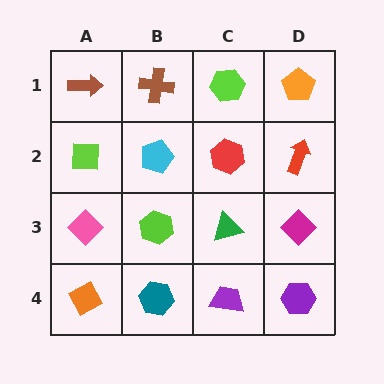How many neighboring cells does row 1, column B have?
3.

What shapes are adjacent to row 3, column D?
A red arrow (row 2, column D), a purple hexagon (row 4, column D), a green triangle (row 3, column C).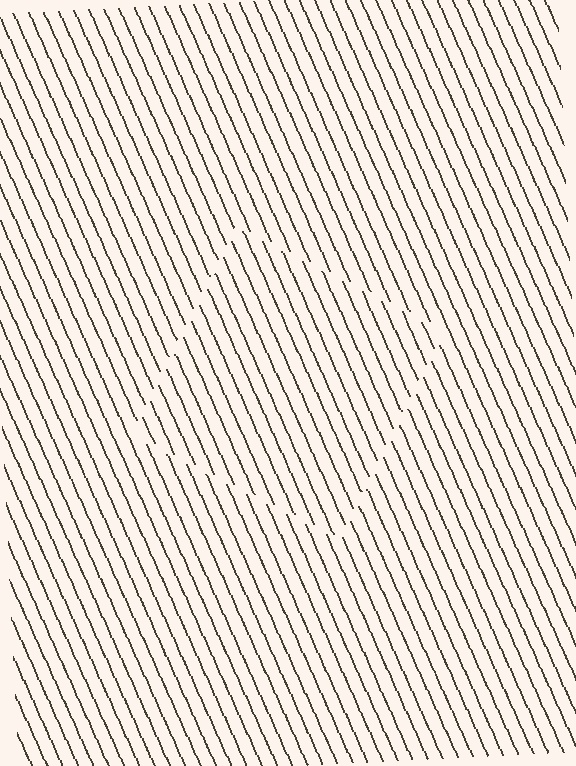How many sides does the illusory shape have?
4 sides — the line-ends trace a square.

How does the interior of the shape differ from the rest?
The interior of the shape contains the same grating, shifted by half a period — the contour is defined by the phase discontinuity where line-ends from the inner and outer gratings abut.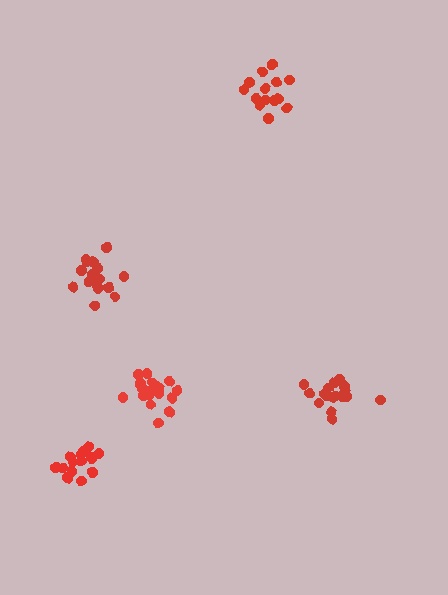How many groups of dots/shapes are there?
There are 5 groups.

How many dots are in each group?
Group 1: 15 dots, Group 2: 14 dots, Group 3: 19 dots, Group 4: 18 dots, Group 5: 17 dots (83 total).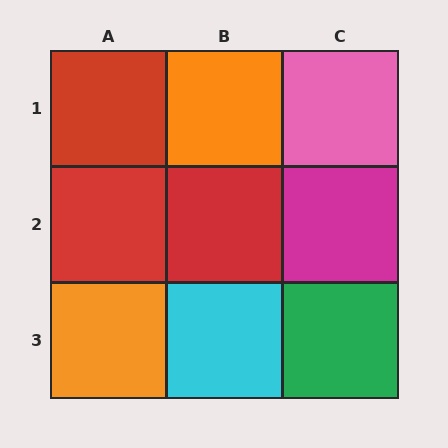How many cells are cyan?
1 cell is cyan.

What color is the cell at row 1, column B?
Orange.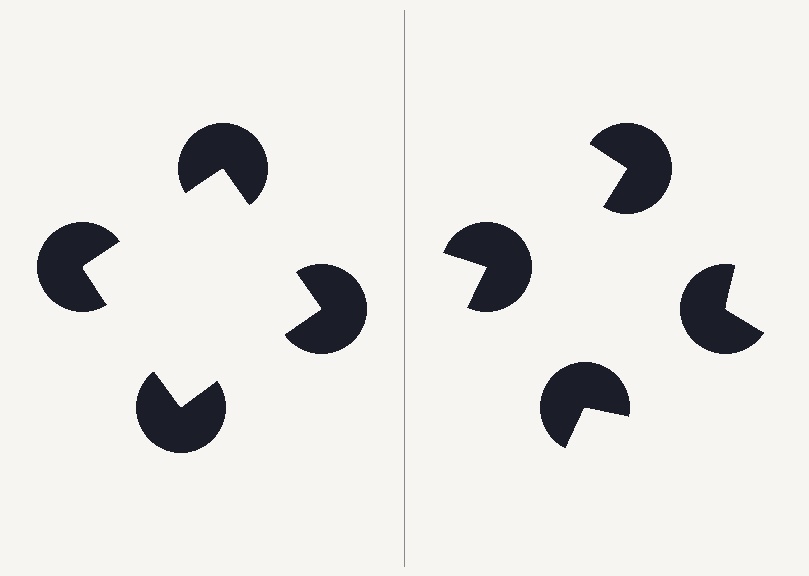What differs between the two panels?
The pac-man discs are positioned identically on both sides; only the wedge orientations differ. On the left they align to a square; on the right they are misaligned.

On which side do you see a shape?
An illusory square appears on the left side. On the right side the wedge cuts are rotated, so no coherent shape forms.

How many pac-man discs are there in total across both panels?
8 — 4 on each side.